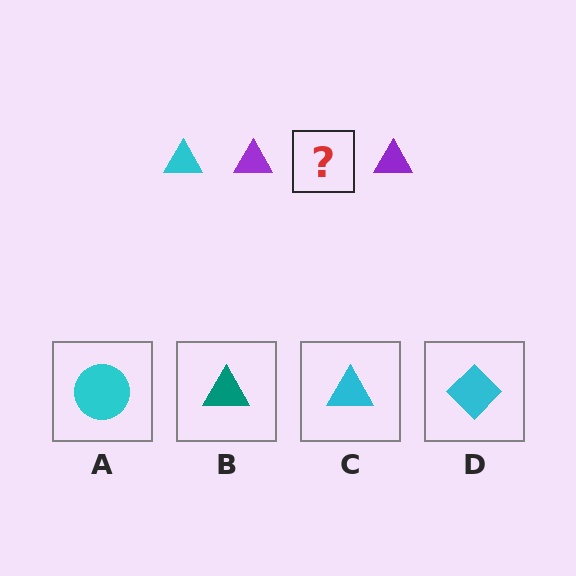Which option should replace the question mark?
Option C.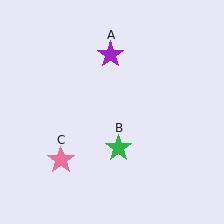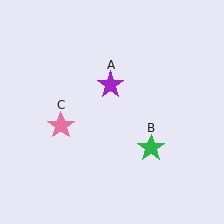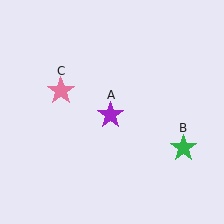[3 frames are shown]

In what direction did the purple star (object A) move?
The purple star (object A) moved down.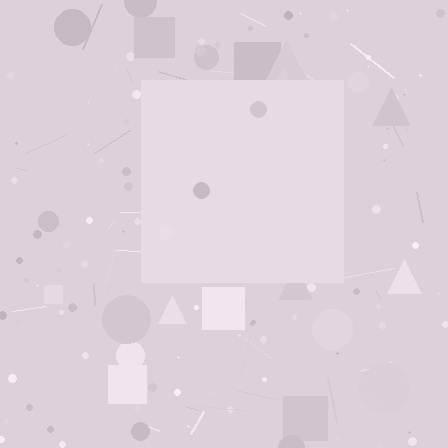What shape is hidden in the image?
A square is hidden in the image.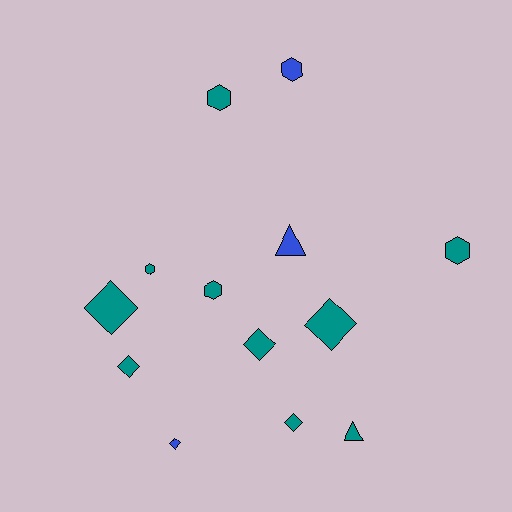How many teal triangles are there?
There is 1 teal triangle.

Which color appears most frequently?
Teal, with 10 objects.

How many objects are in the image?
There are 13 objects.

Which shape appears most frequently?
Diamond, with 6 objects.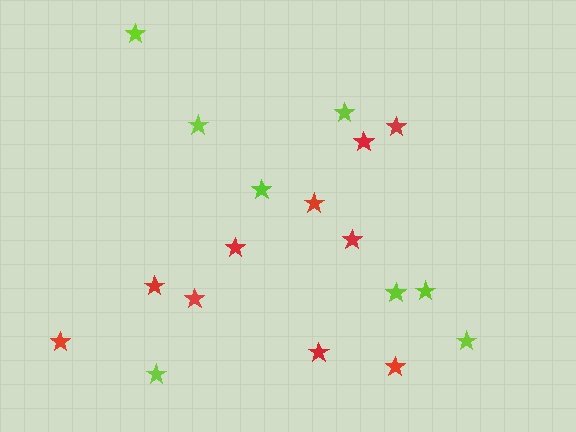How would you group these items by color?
There are 2 groups: one group of red stars (10) and one group of lime stars (8).